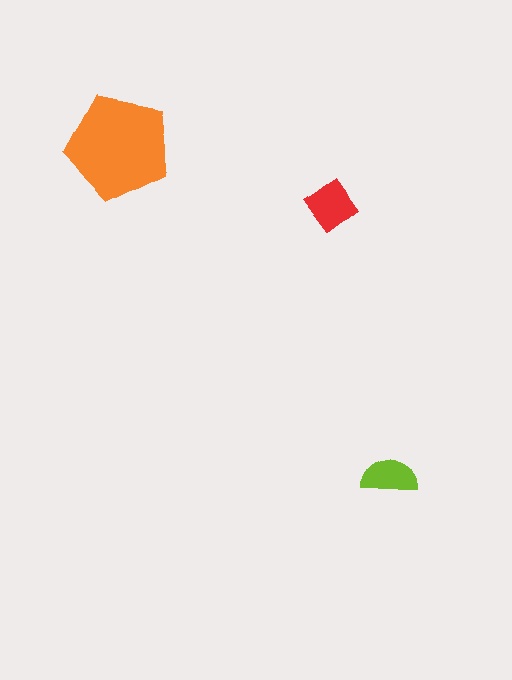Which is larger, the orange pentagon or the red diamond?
The orange pentagon.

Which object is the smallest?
The lime semicircle.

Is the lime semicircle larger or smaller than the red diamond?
Smaller.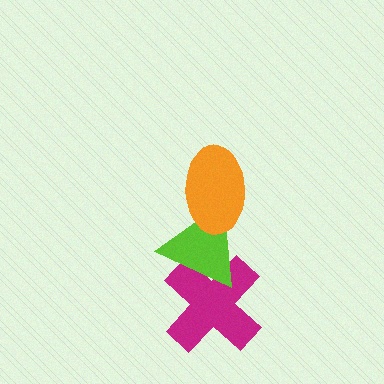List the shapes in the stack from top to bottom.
From top to bottom: the orange ellipse, the lime triangle, the magenta cross.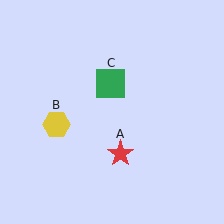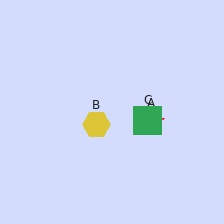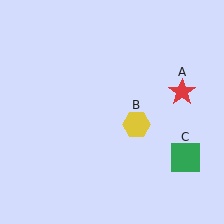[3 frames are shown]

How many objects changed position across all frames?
3 objects changed position: red star (object A), yellow hexagon (object B), green square (object C).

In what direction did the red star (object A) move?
The red star (object A) moved up and to the right.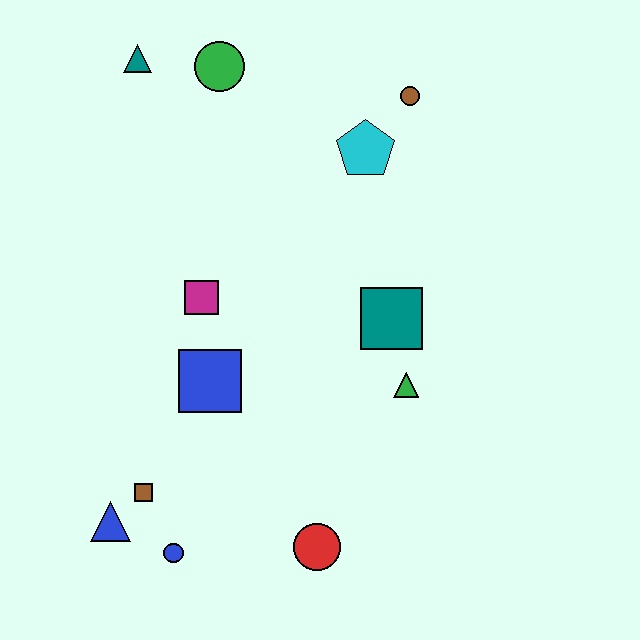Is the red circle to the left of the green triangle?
Yes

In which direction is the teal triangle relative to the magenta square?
The teal triangle is above the magenta square.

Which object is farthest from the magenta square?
The brown circle is farthest from the magenta square.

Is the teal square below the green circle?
Yes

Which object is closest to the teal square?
The green triangle is closest to the teal square.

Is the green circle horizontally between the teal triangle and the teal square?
Yes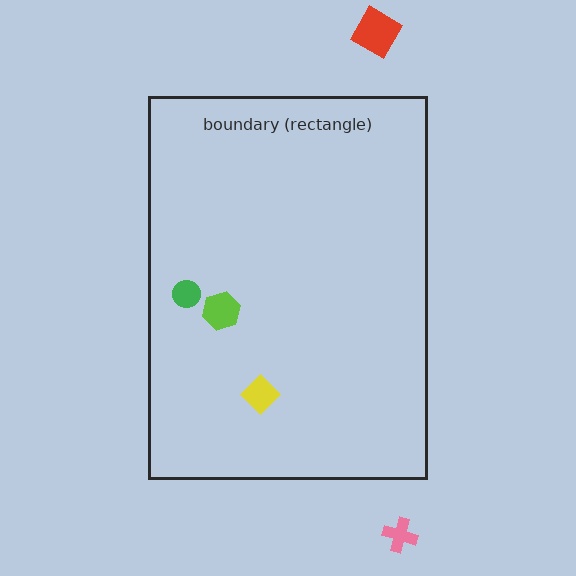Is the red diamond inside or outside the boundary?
Outside.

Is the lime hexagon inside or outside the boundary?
Inside.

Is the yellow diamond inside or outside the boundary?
Inside.